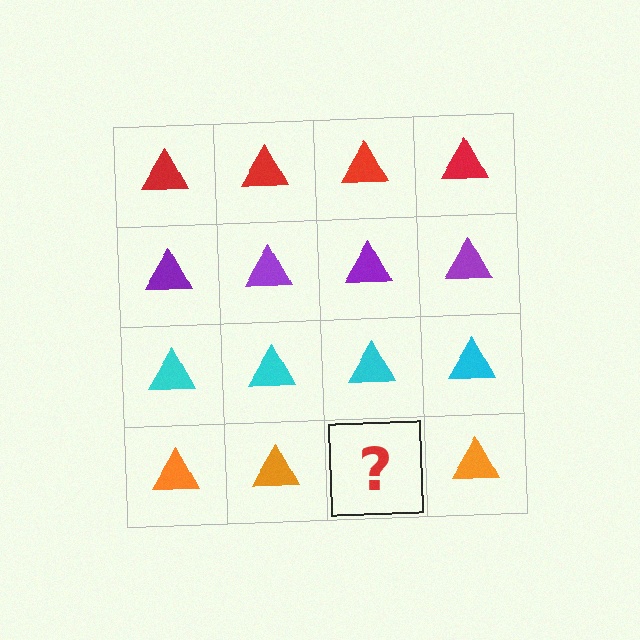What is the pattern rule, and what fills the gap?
The rule is that each row has a consistent color. The gap should be filled with an orange triangle.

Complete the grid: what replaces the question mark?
The question mark should be replaced with an orange triangle.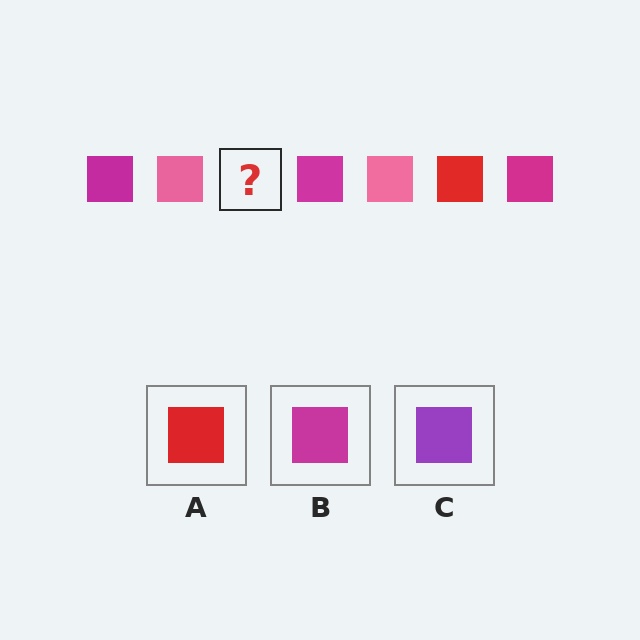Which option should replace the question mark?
Option A.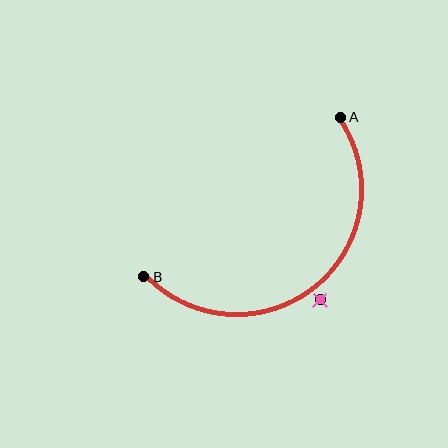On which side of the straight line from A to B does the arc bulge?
The arc bulges below and to the right of the straight line connecting A and B.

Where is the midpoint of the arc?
The arc midpoint is the point on the curve farthest from the straight line joining A and B. It sits below and to the right of that line.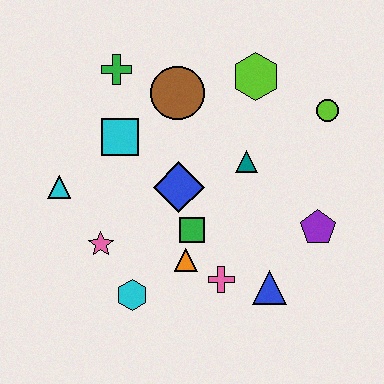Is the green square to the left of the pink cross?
Yes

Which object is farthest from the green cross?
The blue triangle is farthest from the green cross.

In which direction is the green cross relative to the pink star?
The green cross is above the pink star.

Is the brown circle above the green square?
Yes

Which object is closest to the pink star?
The cyan hexagon is closest to the pink star.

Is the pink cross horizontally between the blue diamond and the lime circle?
Yes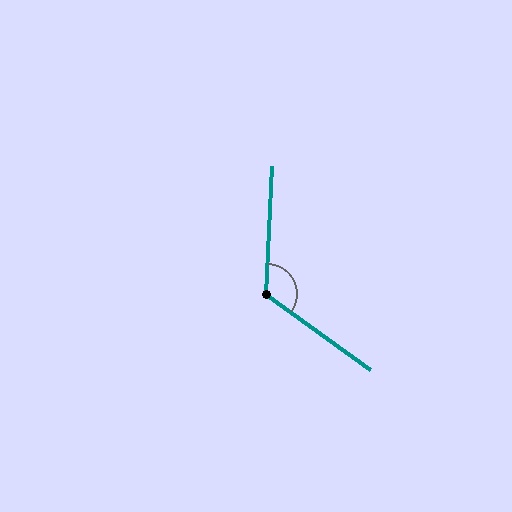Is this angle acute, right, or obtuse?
It is obtuse.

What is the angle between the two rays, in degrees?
Approximately 123 degrees.